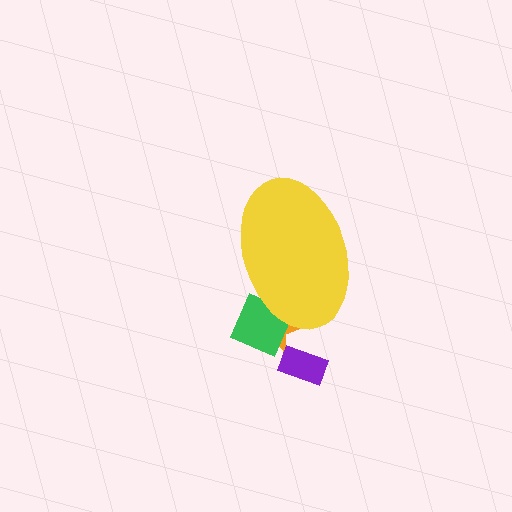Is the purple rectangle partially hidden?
No, the purple rectangle is fully visible.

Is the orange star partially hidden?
Yes, the orange star is partially hidden behind the yellow ellipse.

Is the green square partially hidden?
Yes, the green square is partially hidden behind the yellow ellipse.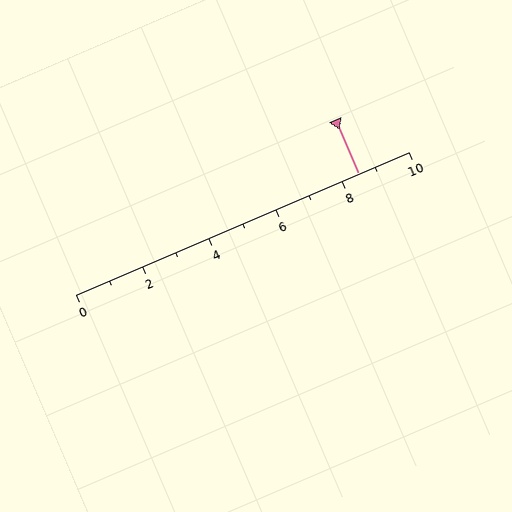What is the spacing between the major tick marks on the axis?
The major ticks are spaced 2 apart.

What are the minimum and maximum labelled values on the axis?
The axis runs from 0 to 10.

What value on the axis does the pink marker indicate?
The marker indicates approximately 8.5.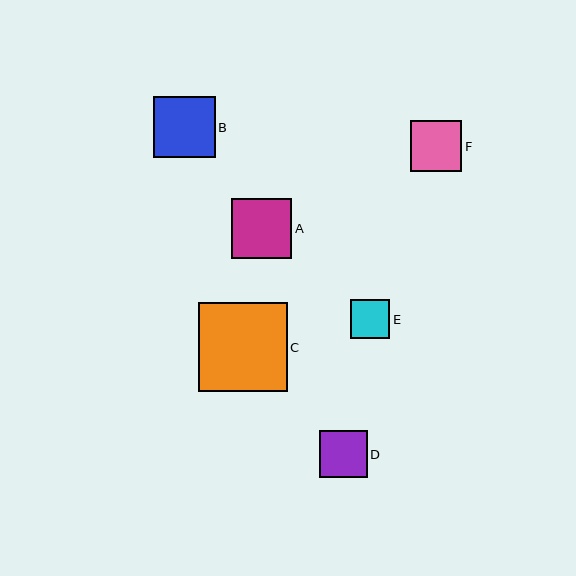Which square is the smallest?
Square E is the smallest with a size of approximately 40 pixels.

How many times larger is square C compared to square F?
Square C is approximately 1.7 times the size of square F.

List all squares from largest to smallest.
From largest to smallest: C, B, A, F, D, E.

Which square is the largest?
Square C is the largest with a size of approximately 89 pixels.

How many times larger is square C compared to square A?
Square C is approximately 1.5 times the size of square A.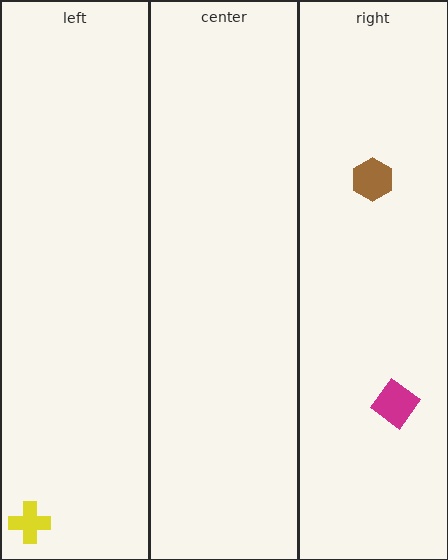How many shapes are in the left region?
1.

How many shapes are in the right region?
2.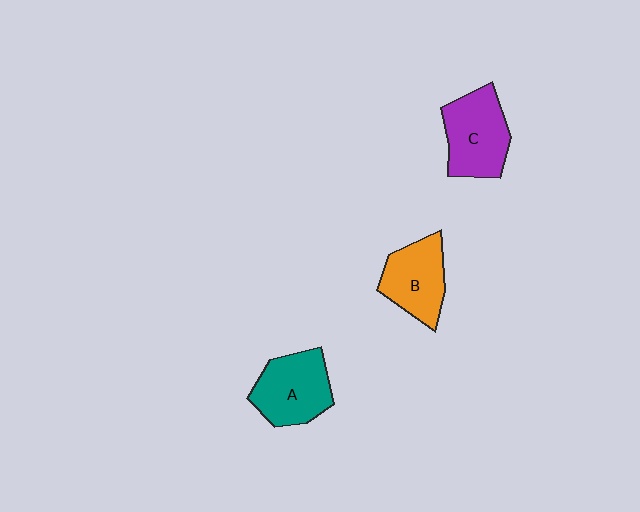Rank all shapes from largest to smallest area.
From largest to smallest: C (purple), A (teal), B (orange).